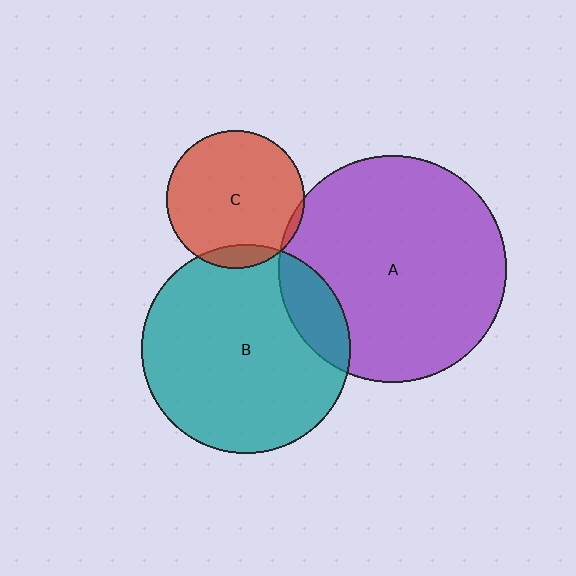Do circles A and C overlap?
Yes.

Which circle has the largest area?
Circle A (purple).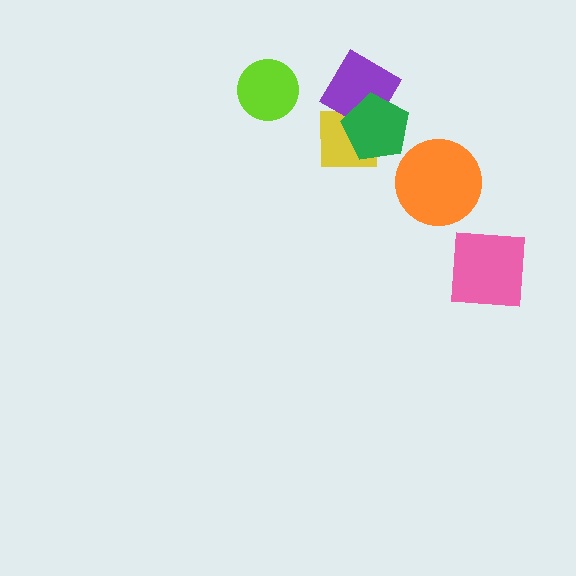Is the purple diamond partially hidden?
Yes, it is partially covered by another shape.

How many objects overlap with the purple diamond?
2 objects overlap with the purple diamond.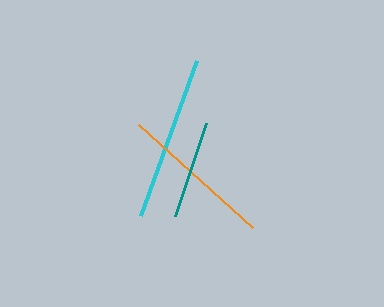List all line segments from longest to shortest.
From longest to shortest: cyan, orange, teal.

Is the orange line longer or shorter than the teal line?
The orange line is longer than the teal line.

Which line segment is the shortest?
The teal line is the shortest at approximately 99 pixels.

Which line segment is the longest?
The cyan line is the longest at approximately 165 pixels.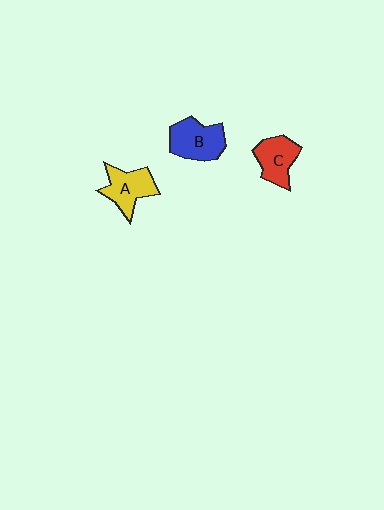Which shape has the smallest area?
Shape C (red).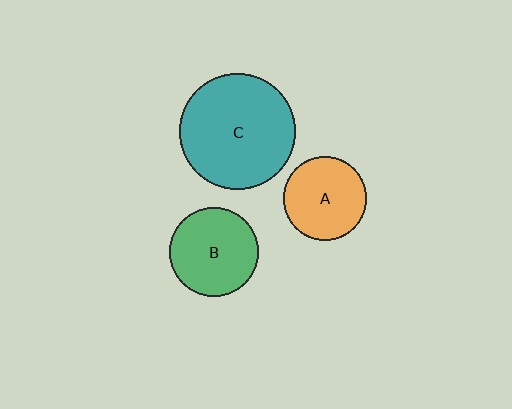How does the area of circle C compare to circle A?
Approximately 1.9 times.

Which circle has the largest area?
Circle C (teal).